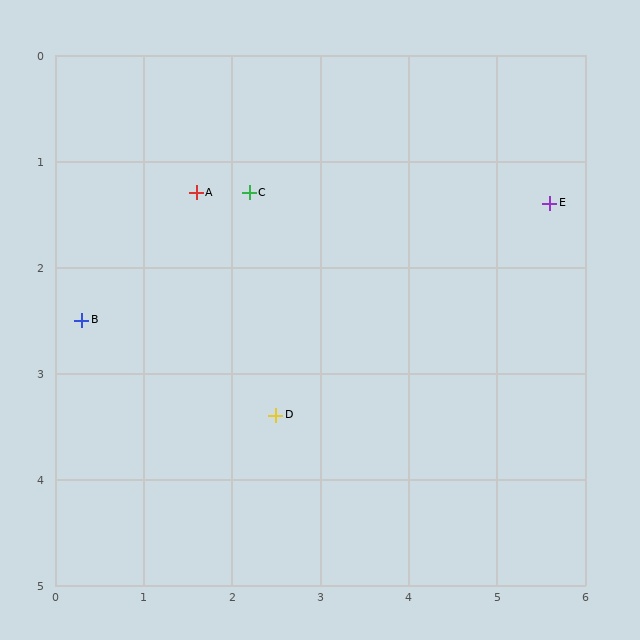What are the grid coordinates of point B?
Point B is at approximately (0.3, 2.5).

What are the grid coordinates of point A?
Point A is at approximately (1.6, 1.3).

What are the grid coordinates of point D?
Point D is at approximately (2.5, 3.4).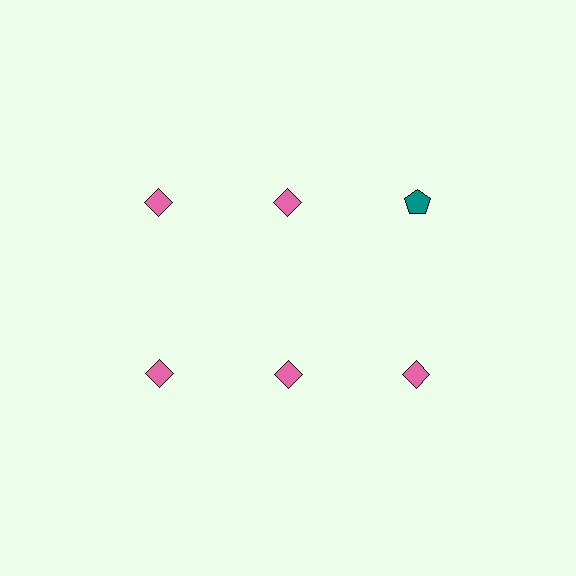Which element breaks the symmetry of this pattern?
The teal pentagon in the top row, center column breaks the symmetry. All other shapes are pink diamonds.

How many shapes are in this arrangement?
There are 6 shapes arranged in a grid pattern.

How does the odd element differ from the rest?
It differs in both color (teal instead of pink) and shape (pentagon instead of diamond).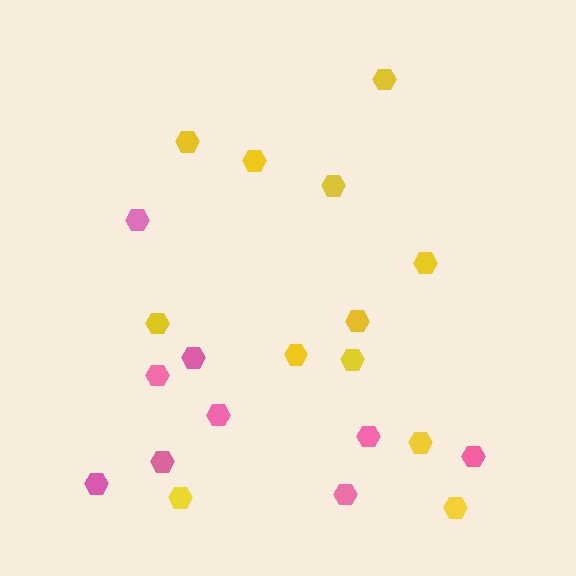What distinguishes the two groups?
There are 2 groups: one group of pink hexagons (9) and one group of yellow hexagons (12).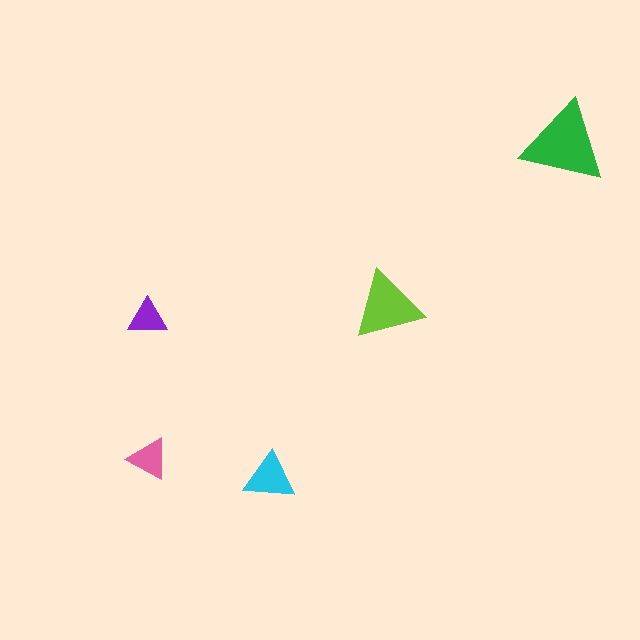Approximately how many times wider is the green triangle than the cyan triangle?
About 1.5 times wider.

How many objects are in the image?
There are 5 objects in the image.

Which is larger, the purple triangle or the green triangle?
The green one.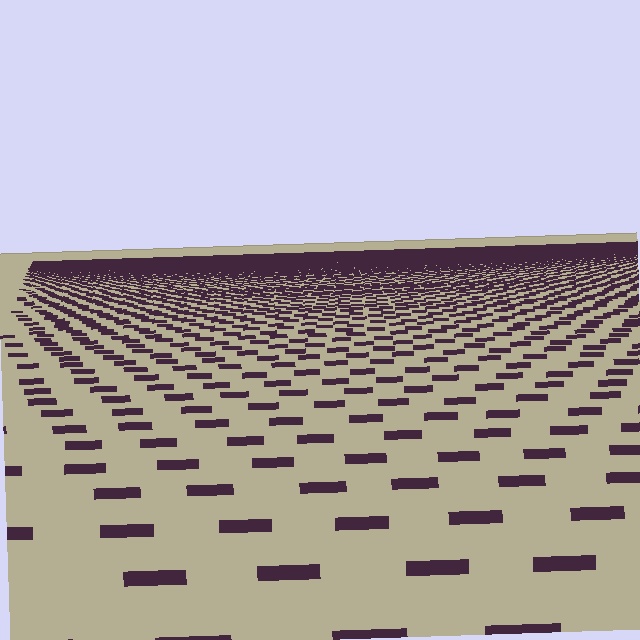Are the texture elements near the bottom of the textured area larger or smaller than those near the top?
Larger. Near the bottom, elements are closer to the viewer and appear at a bigger on-screen size.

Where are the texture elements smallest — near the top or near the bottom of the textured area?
Near the top.